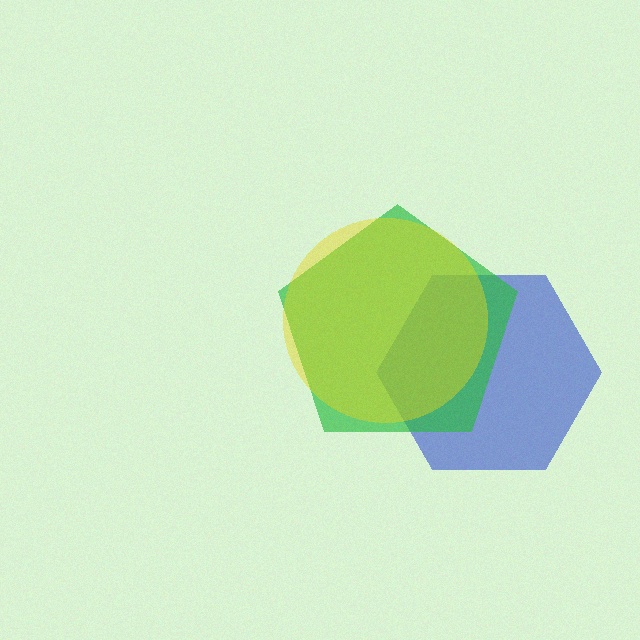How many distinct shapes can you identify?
There are 3 distinct shapes: a blue hexagon, a green pentagon, a yellow circle.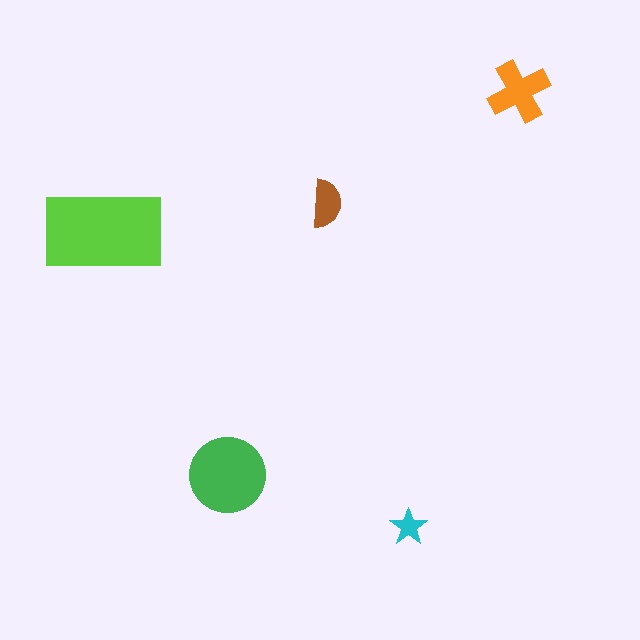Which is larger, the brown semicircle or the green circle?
The green circle.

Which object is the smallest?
The cyan star.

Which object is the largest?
The lime rectangle.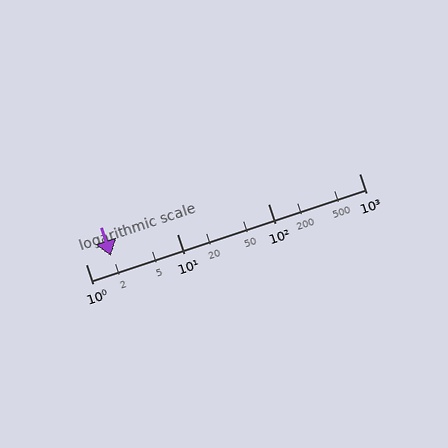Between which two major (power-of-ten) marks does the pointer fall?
The pointer is between 1 and 10.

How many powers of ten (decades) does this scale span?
The scale spans 3 decades, from 1 to 1000.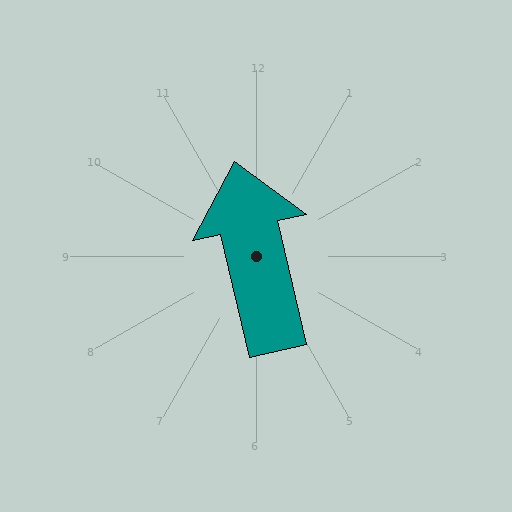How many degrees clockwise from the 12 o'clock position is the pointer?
Approximately 347 degrees.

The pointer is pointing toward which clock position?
Roughly 12 o'clock.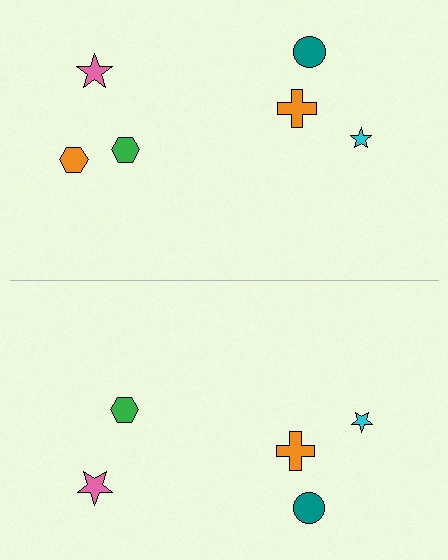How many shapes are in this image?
There are 11 shapes in this image.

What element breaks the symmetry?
A orange hexagon is missing from the bottom side.